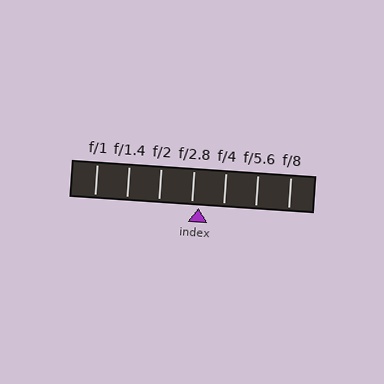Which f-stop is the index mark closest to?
The index mark is closest to f/2.8.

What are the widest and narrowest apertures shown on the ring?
The widest aperture shown is f/1 and the narrowest is f/8.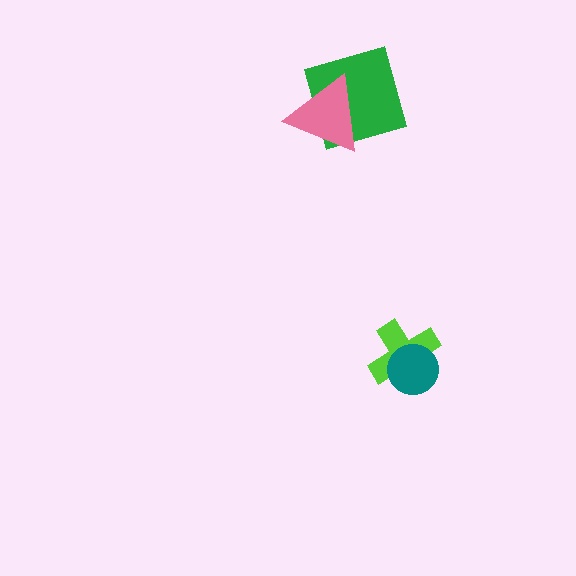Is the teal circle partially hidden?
No, no other shape covers it.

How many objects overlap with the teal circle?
1 object overlaps with the teal circle.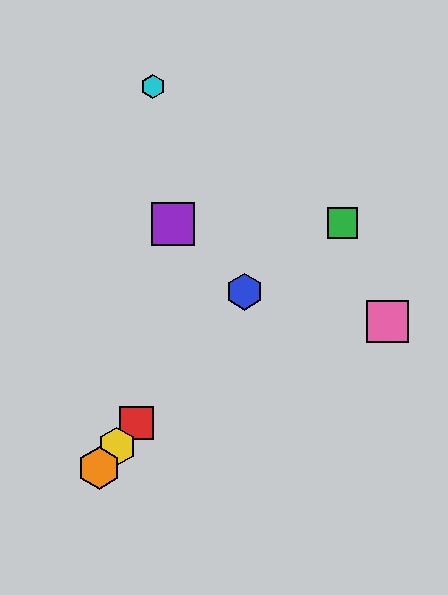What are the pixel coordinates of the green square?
The green square is at (342, 223).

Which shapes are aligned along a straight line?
The red square, the blue hexagon, the yellow hexagon, the orange hexagon are aligned along a straight line.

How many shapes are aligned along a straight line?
4 shapes (the red square, the blue hexagon, the yellow hexagon, the orange hexagon) are aligned along a straight line.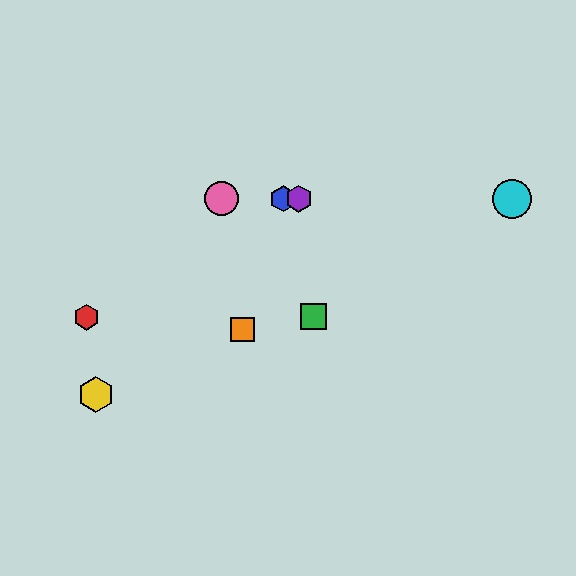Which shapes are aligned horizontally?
The blue hexagon, the purple hexagon, the cyan circle, the pink circle are aligned horizontally.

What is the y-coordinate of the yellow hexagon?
The yellow hexagon is at y≈394.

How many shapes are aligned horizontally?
4 shapes (the blue hexagon, the purple hexagon, the cyan circle, the pink circle) are aligned horizontally.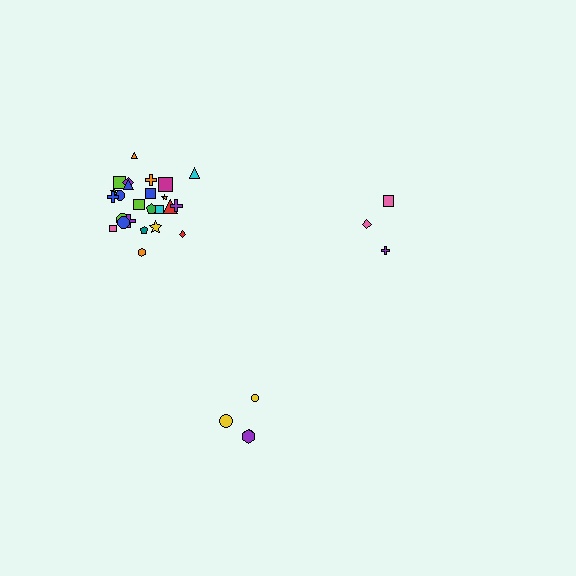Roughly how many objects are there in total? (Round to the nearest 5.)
Roughly 30 objects in total.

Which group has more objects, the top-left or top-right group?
The top-left group.